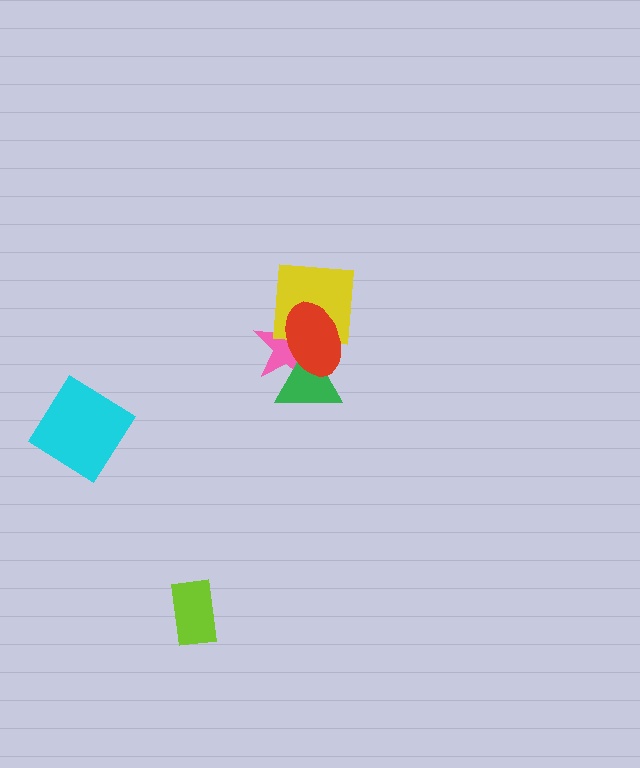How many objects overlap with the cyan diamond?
0 objects overlap with the cyan diamond.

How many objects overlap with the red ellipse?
3 objects overlap with the red ellipse.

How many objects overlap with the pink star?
3 objects overlap with the pink star.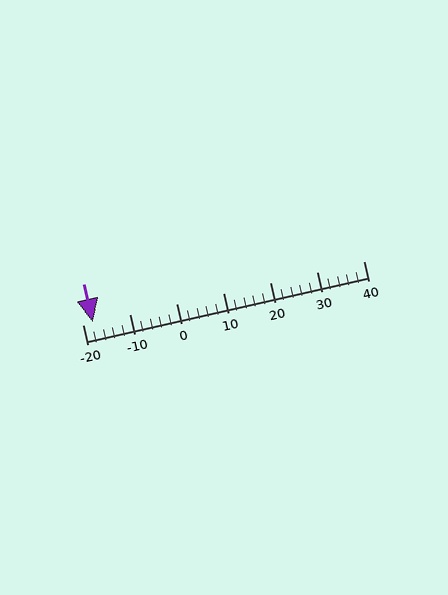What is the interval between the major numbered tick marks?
The major tick marks are spaced 10 units apart.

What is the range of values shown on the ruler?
The ruler shows values from -20 to 40.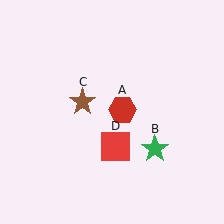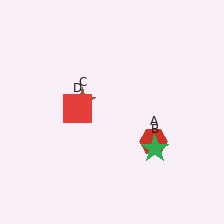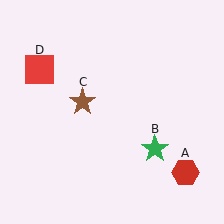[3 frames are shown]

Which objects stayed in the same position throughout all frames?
Green star (object B) and brown star (object C) remained stationary.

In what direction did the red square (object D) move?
The red square (object D) moved up and to the left.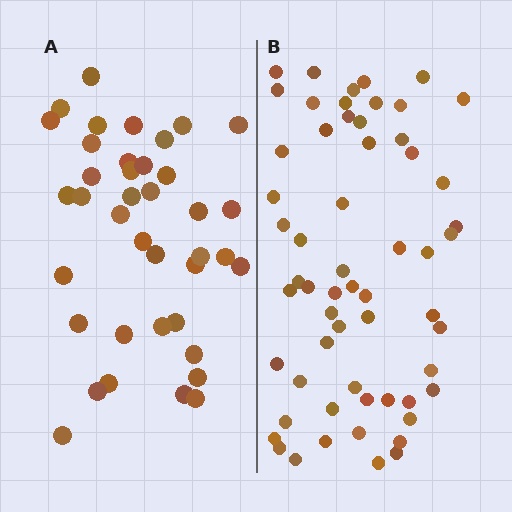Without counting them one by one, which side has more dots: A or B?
Region B (the right region) has more dots.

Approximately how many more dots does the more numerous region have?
Region B has approximately 20 more dots than region A.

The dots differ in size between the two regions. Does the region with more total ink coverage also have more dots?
No. Region A has more total ink coverage because its dots are larger, but region B actually contains more individual dots. Total area can be misleading — the number of items is what matters here.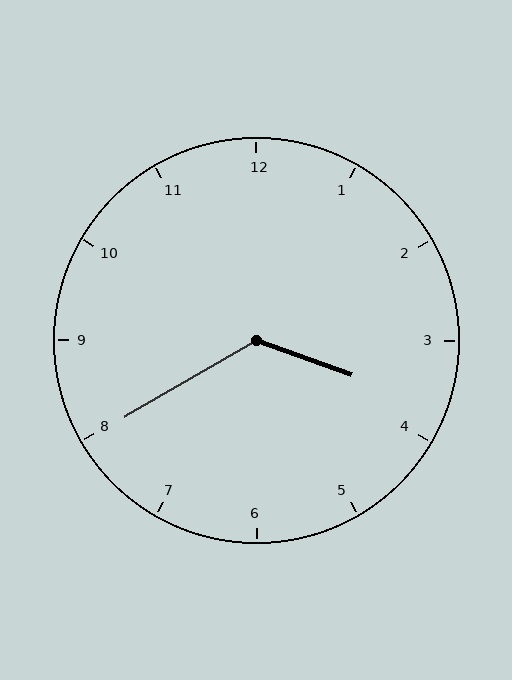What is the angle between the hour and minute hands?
Approximately 130 degrees.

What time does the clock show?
3:40.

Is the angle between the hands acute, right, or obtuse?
It is obtuse.